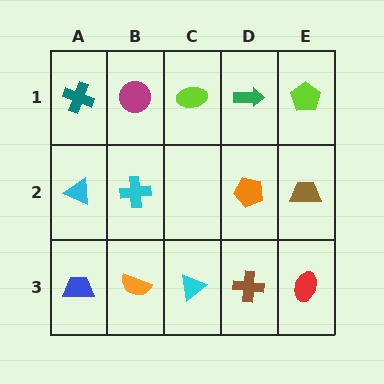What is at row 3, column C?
A cyan triangle.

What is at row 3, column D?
A brown cross.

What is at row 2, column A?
A cyan triangle.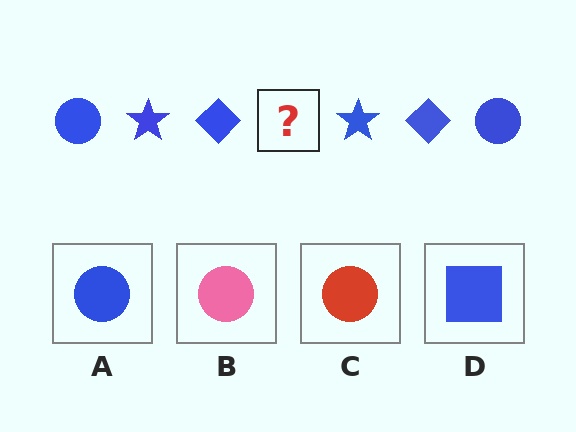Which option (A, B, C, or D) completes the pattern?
A.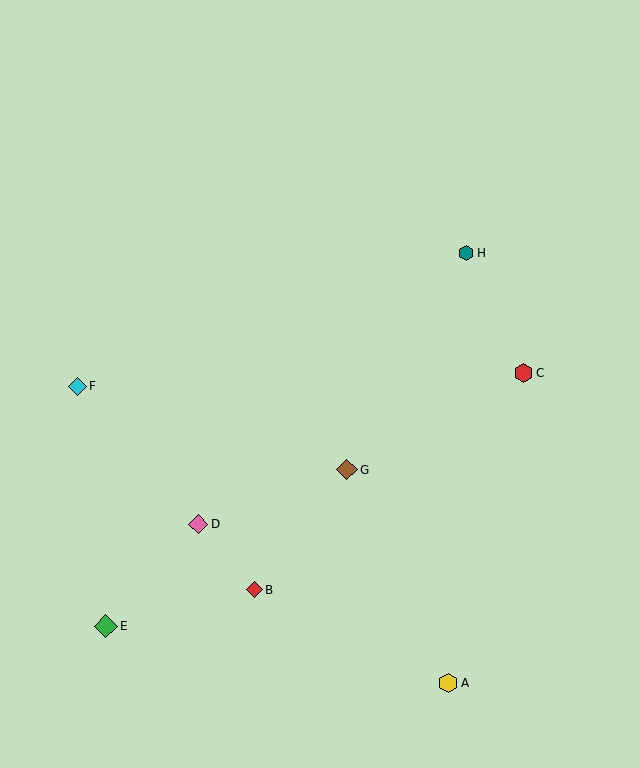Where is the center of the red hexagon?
The center of the red hexagon is at (523, 373).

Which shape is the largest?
The green diamond (labeled E) is the largest.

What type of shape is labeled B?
Shape B is a red diamond.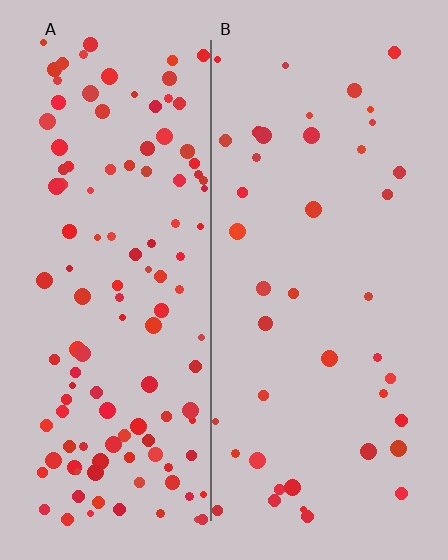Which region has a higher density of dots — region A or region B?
A (the left).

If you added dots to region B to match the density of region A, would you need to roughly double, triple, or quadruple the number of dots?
Approximately triple.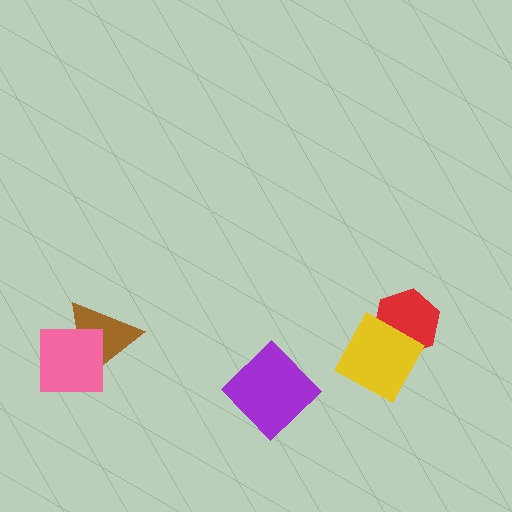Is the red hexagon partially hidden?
Yes, it is partially covered by another shape.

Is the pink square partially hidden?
No, no other shape covers it.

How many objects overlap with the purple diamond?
0 objects overlap with the purple diamond.